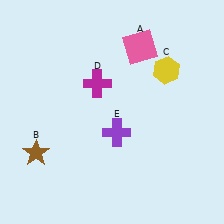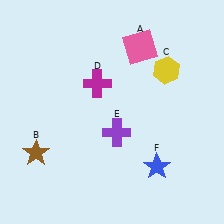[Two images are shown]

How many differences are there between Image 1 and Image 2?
There is 1 difference between the two images.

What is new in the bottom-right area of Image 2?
A blue star (F) was added in the bottom-right area of Image 2.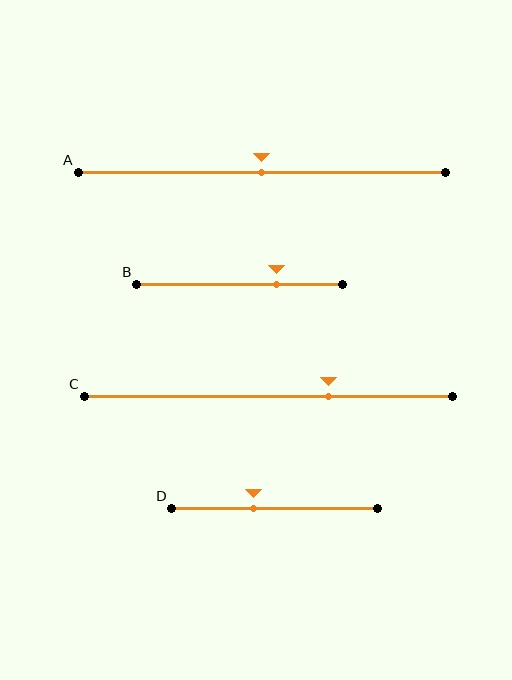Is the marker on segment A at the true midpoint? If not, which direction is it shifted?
Yes, the marker on segment A is at the true midpoint.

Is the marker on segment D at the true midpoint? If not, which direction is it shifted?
No, the marker on segment D is shifted to the left by about 10% of the segment length.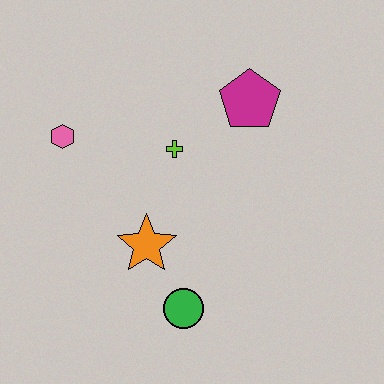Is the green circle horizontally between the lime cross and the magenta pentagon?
Yes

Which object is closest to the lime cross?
The magenta pentagon is closest to the lime cross.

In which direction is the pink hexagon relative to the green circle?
The pink hexagon is above the green circle.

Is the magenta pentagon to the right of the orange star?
Yes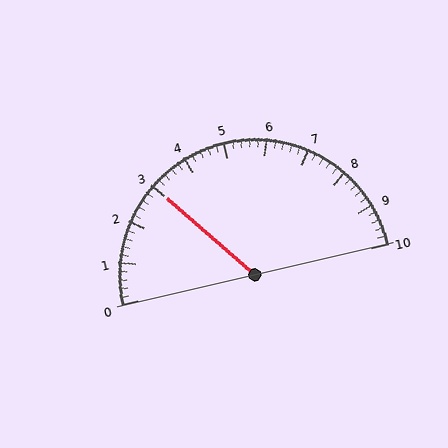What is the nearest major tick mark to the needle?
The nearest major tick mark is 3.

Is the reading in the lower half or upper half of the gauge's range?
The reading is in the lower half of the range (0 to 10).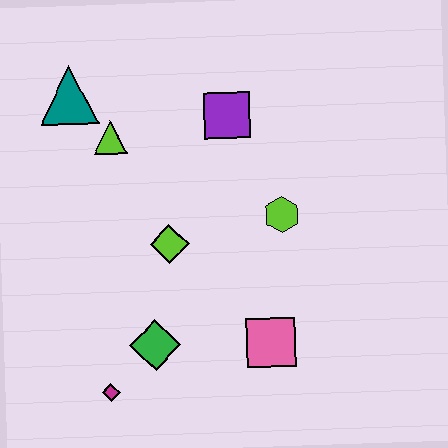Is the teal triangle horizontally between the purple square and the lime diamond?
No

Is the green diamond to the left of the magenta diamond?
No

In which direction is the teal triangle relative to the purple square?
The teal triangle is to the left of the purple square.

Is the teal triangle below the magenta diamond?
No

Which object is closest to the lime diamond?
The green diamond is closest to the lime diamond.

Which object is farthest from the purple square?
The magenta diamond is farthest from the purple square.